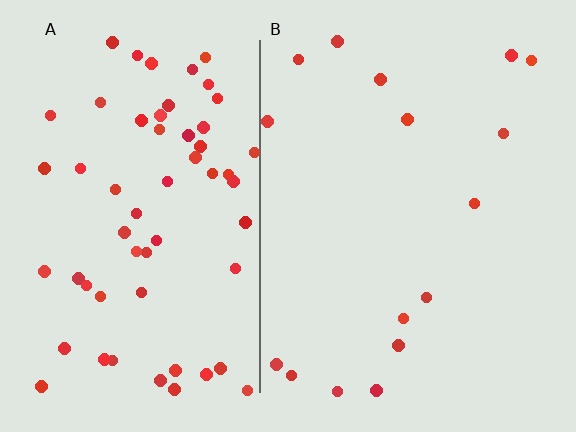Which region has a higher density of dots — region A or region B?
A (the left).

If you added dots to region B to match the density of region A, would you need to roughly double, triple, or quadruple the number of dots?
Approximately quadruple.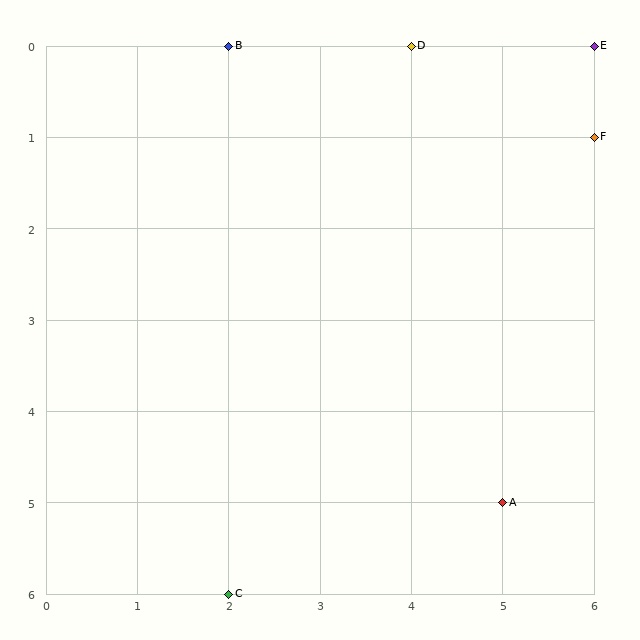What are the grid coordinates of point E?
Point E is at grid coordinates (6, 0).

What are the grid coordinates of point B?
Point B is at grid coordinates (2, 0).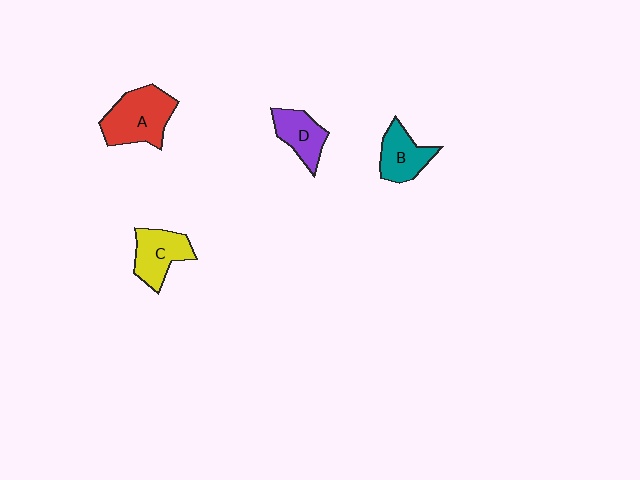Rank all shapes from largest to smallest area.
From largest to smallest: A (red), C (yellow), B (teal), D (purple).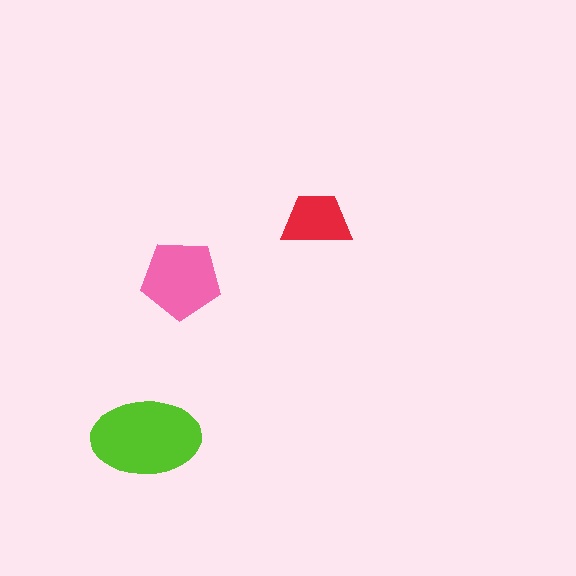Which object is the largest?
The lime ellipse.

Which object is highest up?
The red trapezoid is topmost.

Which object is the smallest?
The red trapezoid.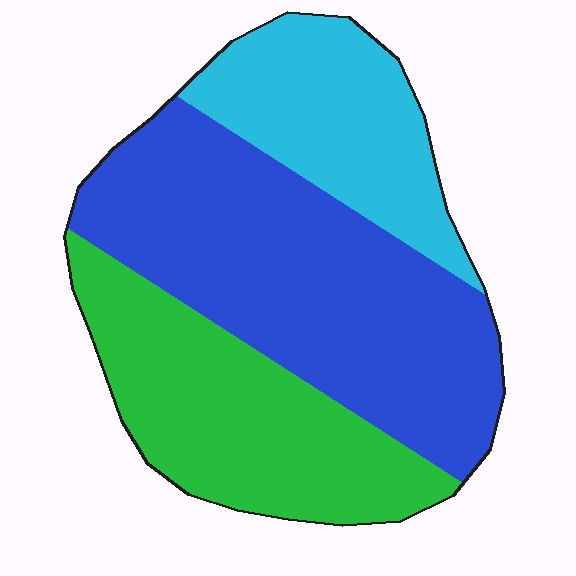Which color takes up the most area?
Blue, at roughly 45%.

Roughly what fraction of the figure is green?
Green covers about 30% of the figure.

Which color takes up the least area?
Cyan, at roughly 20%.